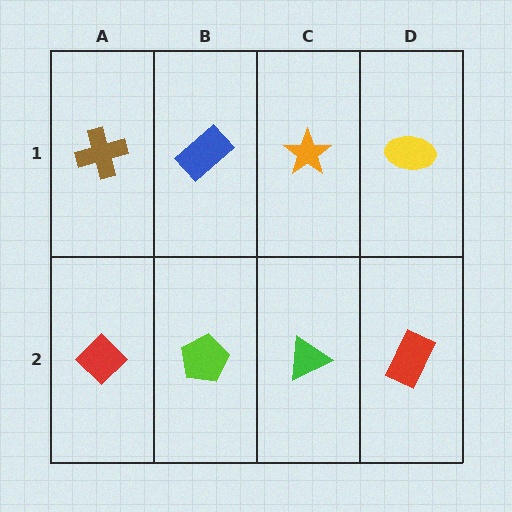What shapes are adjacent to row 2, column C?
An orange star (row 1, column C), a lime pentagon (row 2, column B), a red rectangle (row 2, column D).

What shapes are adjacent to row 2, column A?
A brown cross (row 1, column A), a lime pentagon (row 2, column B).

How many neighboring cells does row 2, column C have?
3.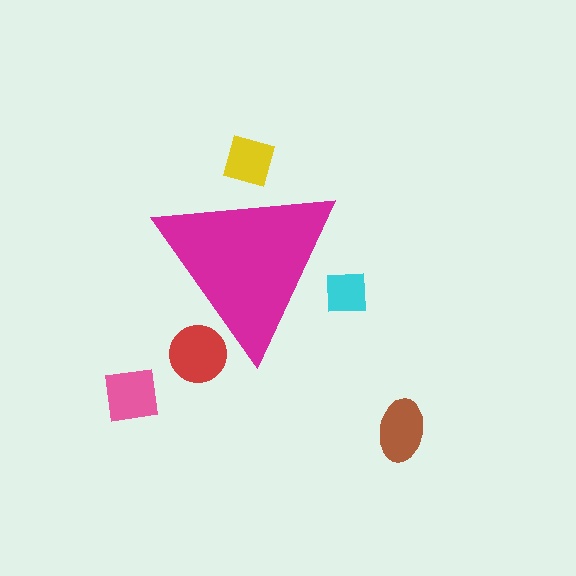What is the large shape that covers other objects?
A magenta triangle.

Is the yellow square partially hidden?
Yes, the yellow square is partially hidden behind the magenta triangle.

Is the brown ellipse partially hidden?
No, the brown ellipse is fully visible.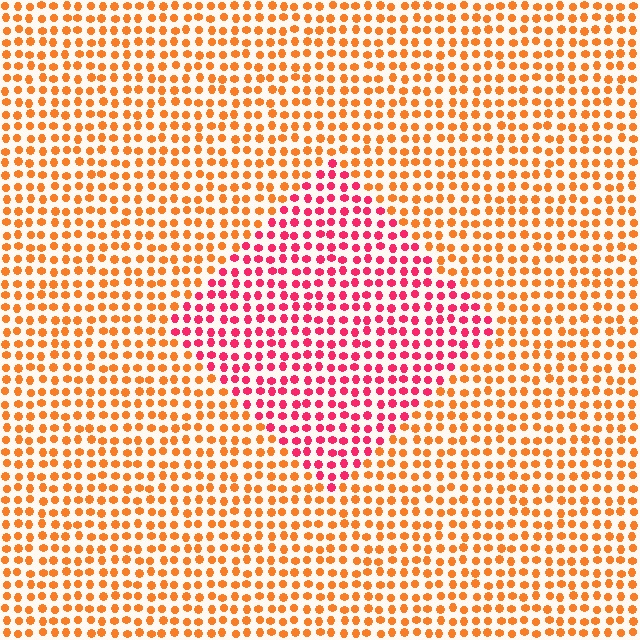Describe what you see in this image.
The image is filled with small orange elements in a uniform arrangement. A diamond-shaped region is visible where the elements are tinted to a slightly different hue, forming a subtle color boundary.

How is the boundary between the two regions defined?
The boundary is defined purely by a slight shift in hue (about 44 degrees). Spacing, size, and orientation are identical on both sides.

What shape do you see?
I see a diamond.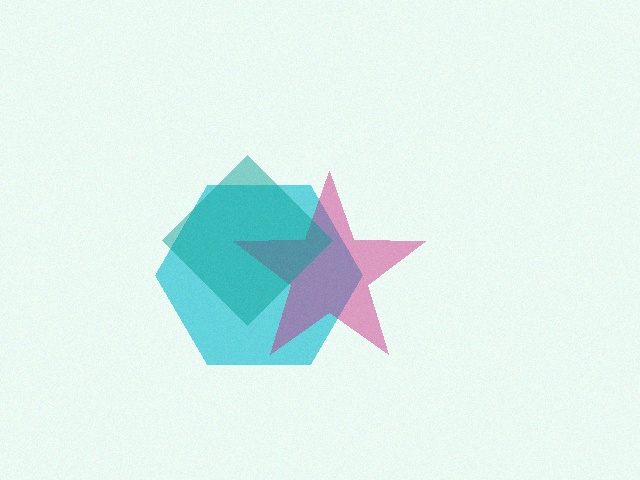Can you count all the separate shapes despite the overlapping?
Yes, there are 3 separate shapes.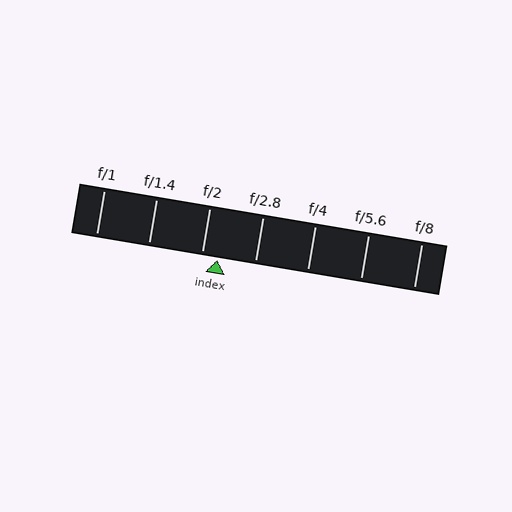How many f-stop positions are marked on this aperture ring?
There are 7 f-stop positions marked.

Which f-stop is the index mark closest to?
The index mark is closest to f/2.